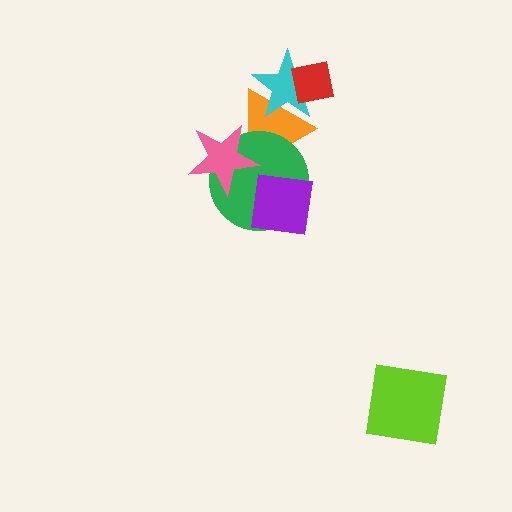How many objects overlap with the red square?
2 objects overlap with the red square.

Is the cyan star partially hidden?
Yes, it is partially covered by another shape.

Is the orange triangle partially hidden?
Yes, it is partially covered by another shape.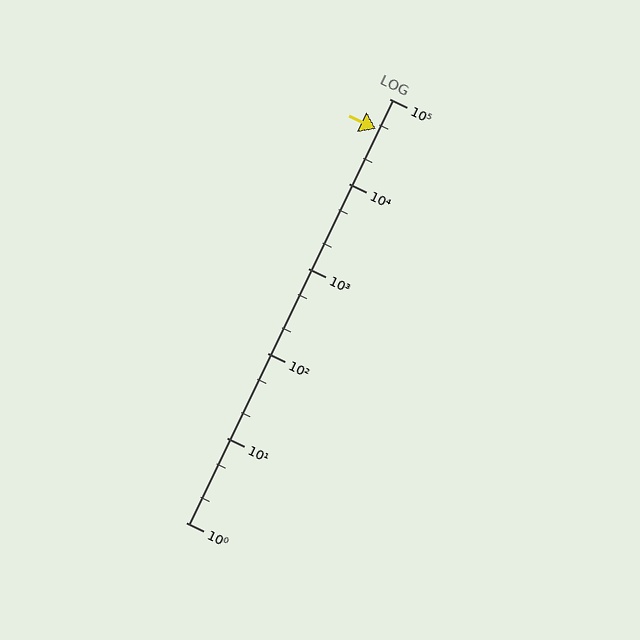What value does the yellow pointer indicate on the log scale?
The pointer indicates approximately 44000.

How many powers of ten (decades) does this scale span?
The scale spans 5 decades, from 1 to 100000.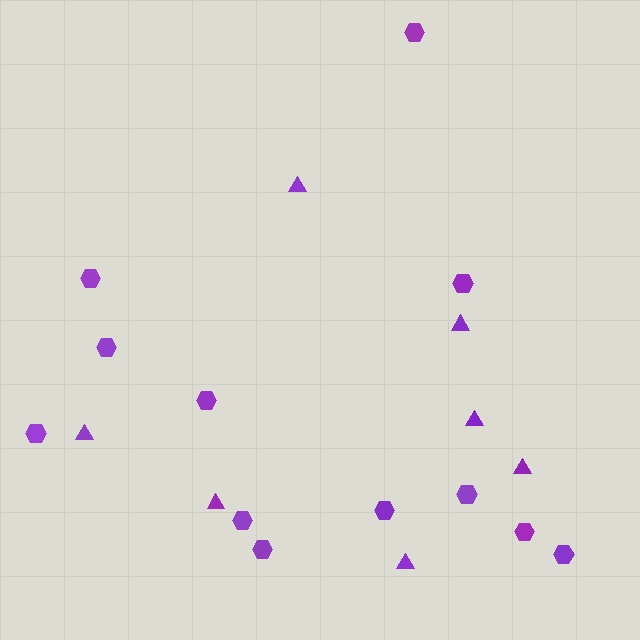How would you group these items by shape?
There are 2 groups: one group of hexagons (12) and one group of triangles (7).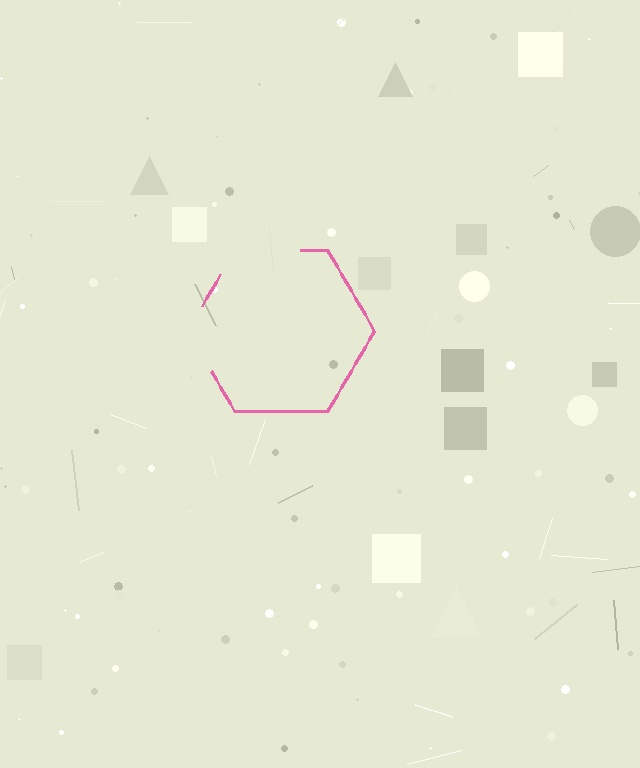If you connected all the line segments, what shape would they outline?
They would outline a hexagon.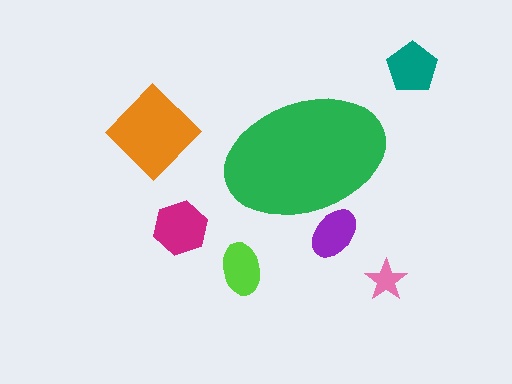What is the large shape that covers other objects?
A green ellipse.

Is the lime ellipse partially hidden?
No, the lime ellipse is fully visible.